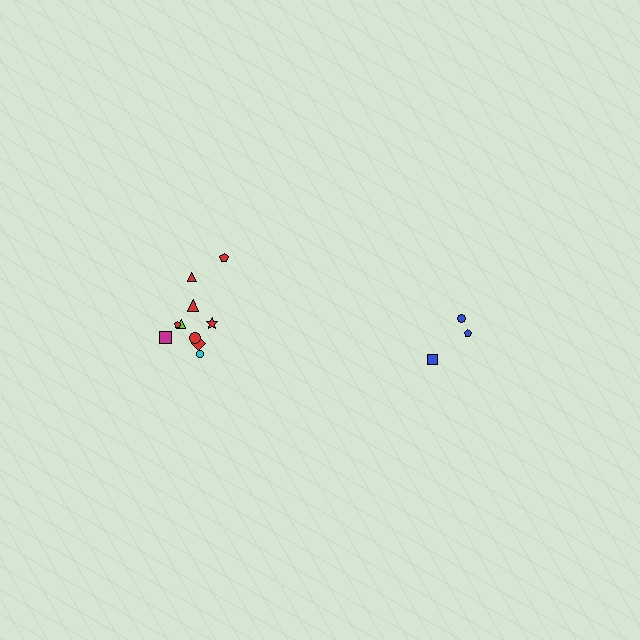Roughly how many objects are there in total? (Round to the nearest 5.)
Roughly 15 objects in total.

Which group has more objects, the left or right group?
The left group.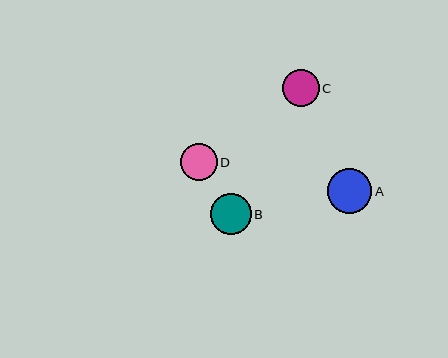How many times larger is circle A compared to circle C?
Circle A is approximately 1.2 times the size of circle C.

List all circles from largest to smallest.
From largest to smallest: A, B, C, D.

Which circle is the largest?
Circle A is the largest with a size of approximately 44 pixels.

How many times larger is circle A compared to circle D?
Circle A is approximately 1.2 times the size of circle D.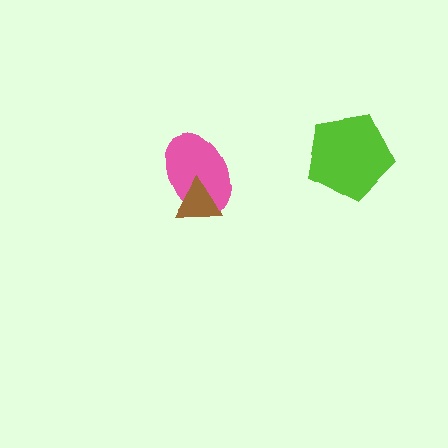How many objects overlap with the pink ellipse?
1 object overlaps with the pink ellipse.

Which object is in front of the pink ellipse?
The brown triangle is in front of the pink ellipse.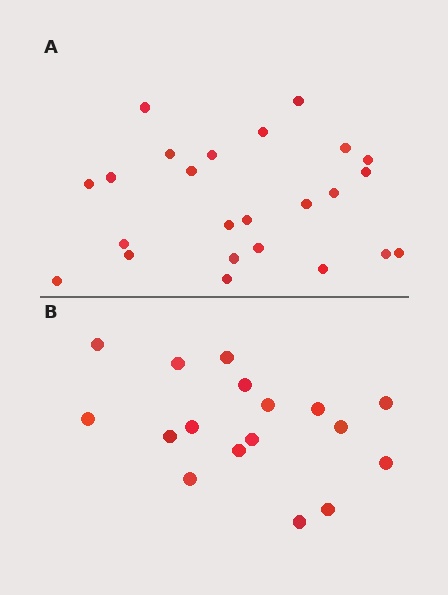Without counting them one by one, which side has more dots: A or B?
Region A (the top region) has more dots.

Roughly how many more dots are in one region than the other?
Region A has roughly 8 or so more dots than region B.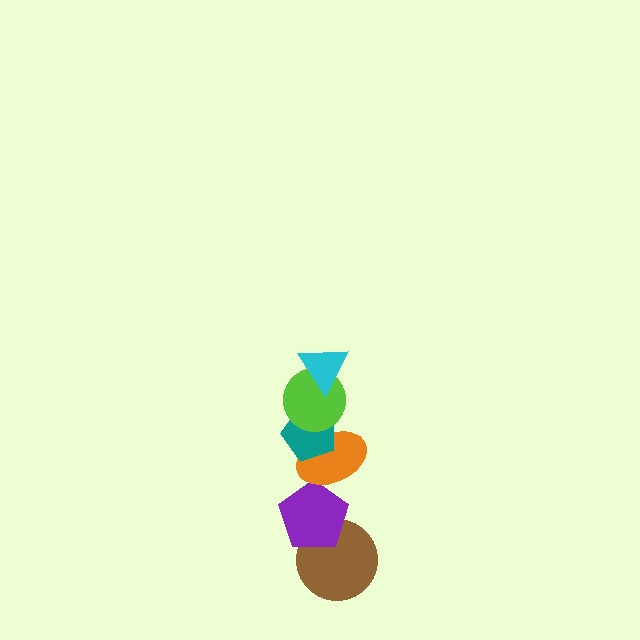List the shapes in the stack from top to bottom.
From top to bottom: the cyan triangle, the lime circle, the teal pentagon, the orange ellipse, the purple pentagon, the brown circle.